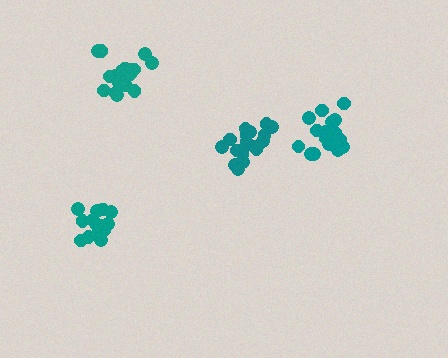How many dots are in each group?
Group 1: 20 dots, Group 2: 20 dots, Group 3: 19 dots, Group 4: 15 dots (74 total).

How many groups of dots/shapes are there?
There are 4 groups.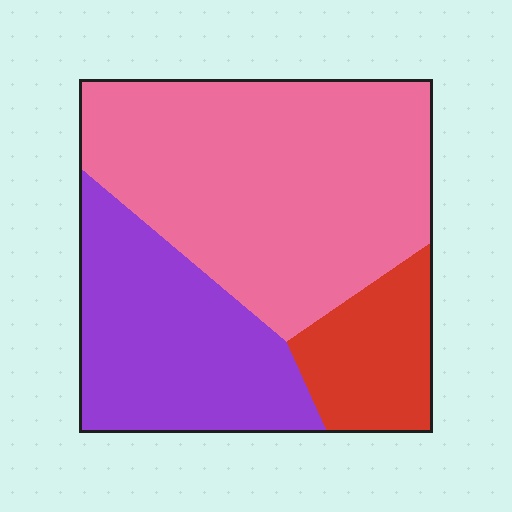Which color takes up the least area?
Red, at roughly 15%.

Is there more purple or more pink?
Pink.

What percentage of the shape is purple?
Purple takes up about one third (1/3) of the shape.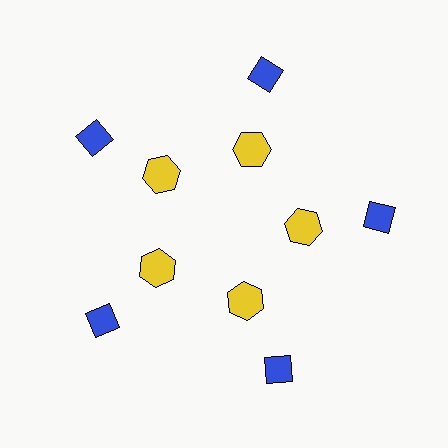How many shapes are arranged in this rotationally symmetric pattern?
There are 10 shapes, arranged in 5 groups of 2.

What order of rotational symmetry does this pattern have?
This pattern has 5-fold rotational symmetry.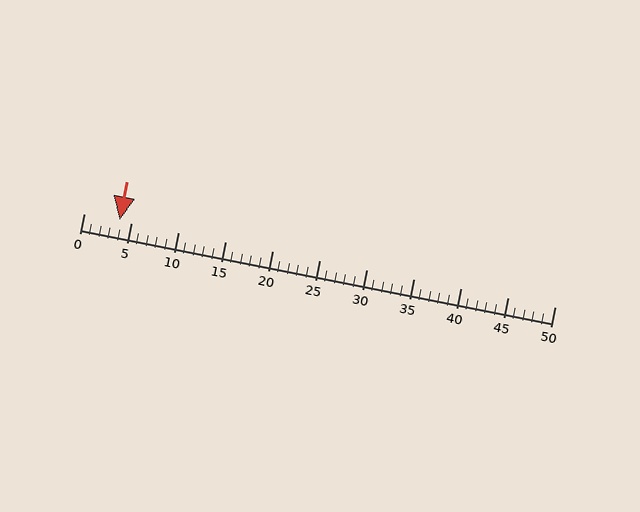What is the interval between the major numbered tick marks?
The major tick marks are spaced 5 units apart.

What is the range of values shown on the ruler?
The ruler shows values from 0 to 50.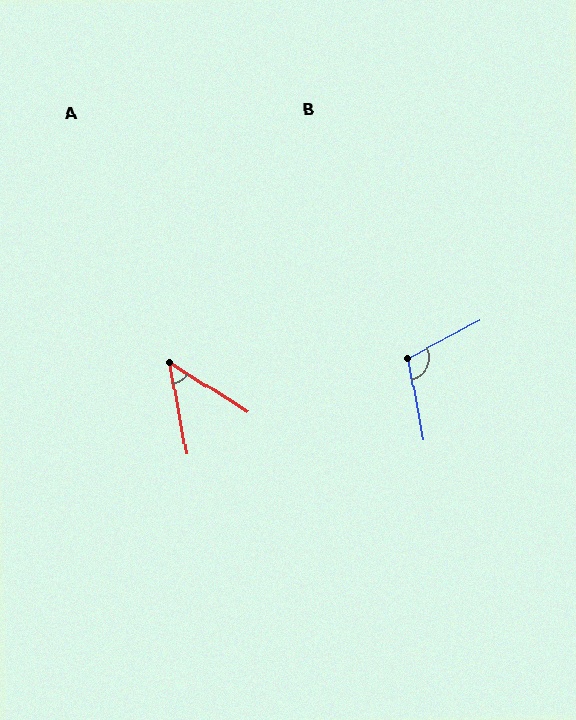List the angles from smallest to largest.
A (47°), B (107°).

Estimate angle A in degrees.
Approximately 47 degrees.